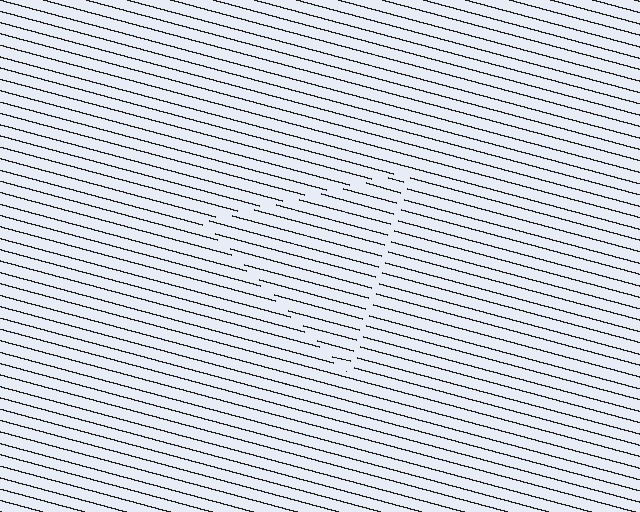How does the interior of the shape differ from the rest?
The interior of the shape contains the same grating, shifted by half a period — the contour is defined by the phase discontinuity where line-ends from the inner and outer gratings abut.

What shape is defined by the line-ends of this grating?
An illusory triangle. The interior of the shape contains the same grating, shifted by half a period — the contour is defined by the phase discontinuity where line-ends from the inner and outer gratings abut.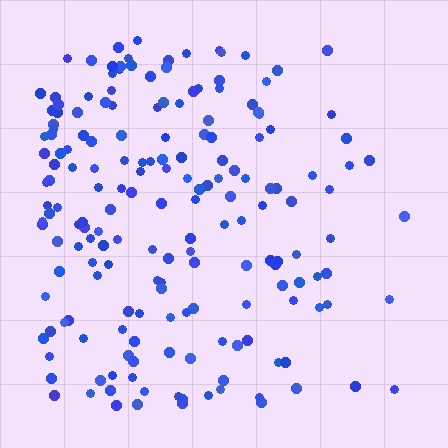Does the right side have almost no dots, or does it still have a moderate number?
Still a moderate number, just noticeably fewer than the left.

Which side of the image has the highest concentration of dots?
The left.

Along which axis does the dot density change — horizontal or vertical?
Horizontal.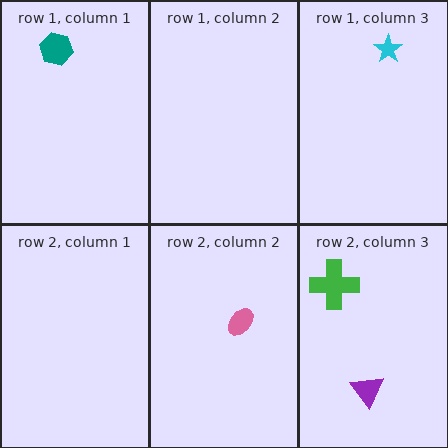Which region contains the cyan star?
The row 1, column 3 region.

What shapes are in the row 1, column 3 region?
The cyan star.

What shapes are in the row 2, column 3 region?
The green cross, the purple triangle.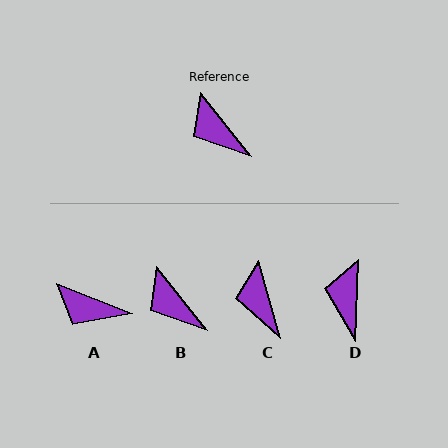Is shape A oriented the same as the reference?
No, it is off by about 30 degrees.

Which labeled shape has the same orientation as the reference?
B.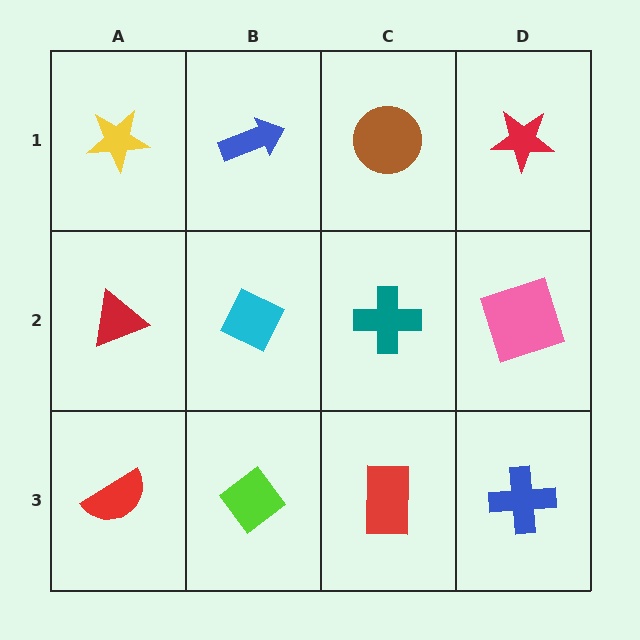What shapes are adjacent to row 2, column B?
A blue arrow (row 1, column B), a lime diamond (row 3, column B), a red triangle (row 2, column A), a teal cross (row 2, column C).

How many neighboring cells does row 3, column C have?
3.